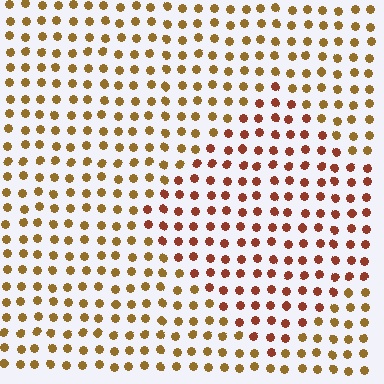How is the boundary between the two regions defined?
The boundary is defined purely by a slight shift in hue (about 31 degrees). Spacing, size, and orientation are identical on both sides.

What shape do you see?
I see a diamond.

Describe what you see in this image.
The image is filled with small brown elements in a uniform arrangement. A diamond-shaped region is visible where the elements are tinted to a slightly different hue, forming a subtle color boundary.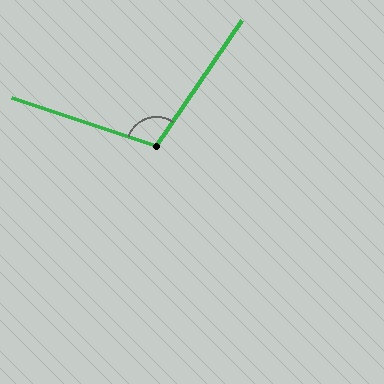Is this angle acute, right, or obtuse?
It is obtuse.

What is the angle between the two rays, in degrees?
Approximately 106 degrees.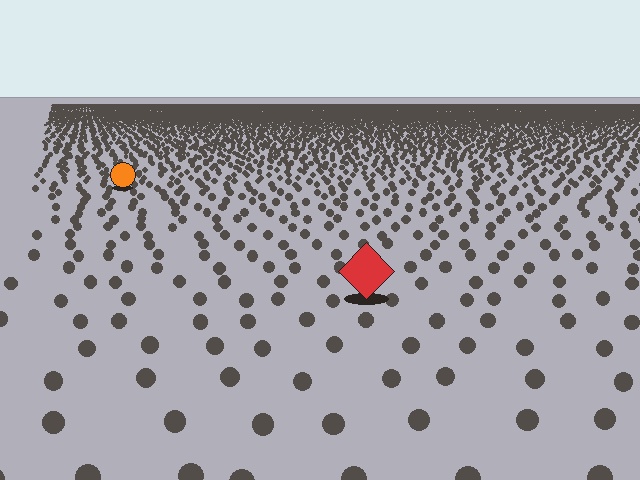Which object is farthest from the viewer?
The orange circle is farthest from the viewer. It appears smaller and the ground texture around it is denser.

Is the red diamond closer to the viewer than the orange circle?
Yes. The red diamond is closer — you can tell from the texture gradient: the ground texture is coarser near it.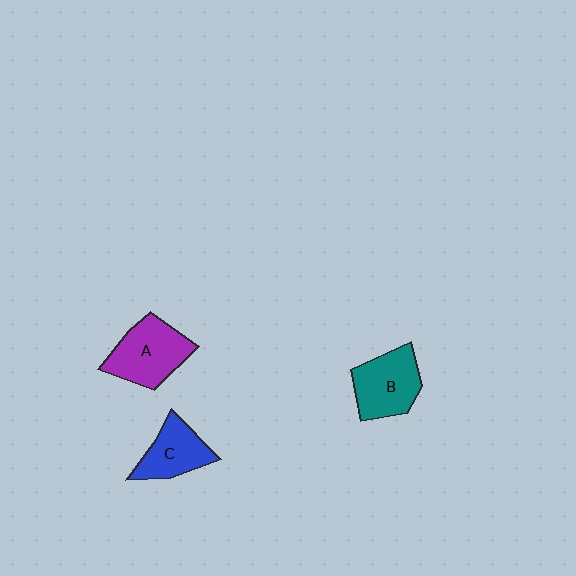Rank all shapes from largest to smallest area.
From largest to smallest: A (purple), B (teal), C (blue).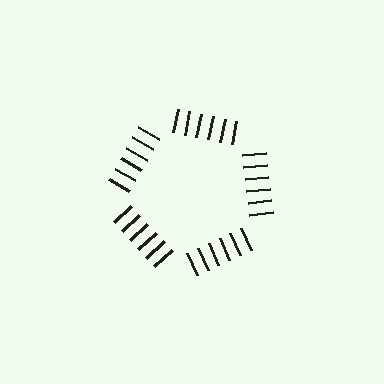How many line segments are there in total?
30 — 6 along each of the 5 edges.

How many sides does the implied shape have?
5 sides — the line-ends trace a pentagon.